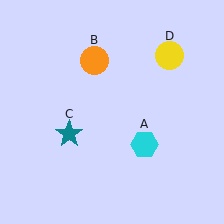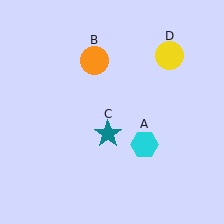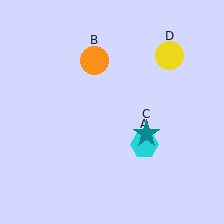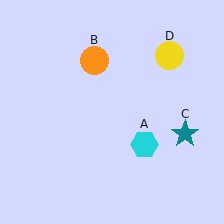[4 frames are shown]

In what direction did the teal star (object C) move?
The teal star (object C) moved right.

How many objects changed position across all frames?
1 object changed position: teal star (object C).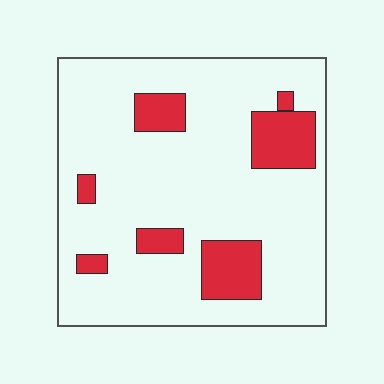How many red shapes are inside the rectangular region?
7.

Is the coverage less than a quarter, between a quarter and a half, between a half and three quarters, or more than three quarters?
Less than a quarter.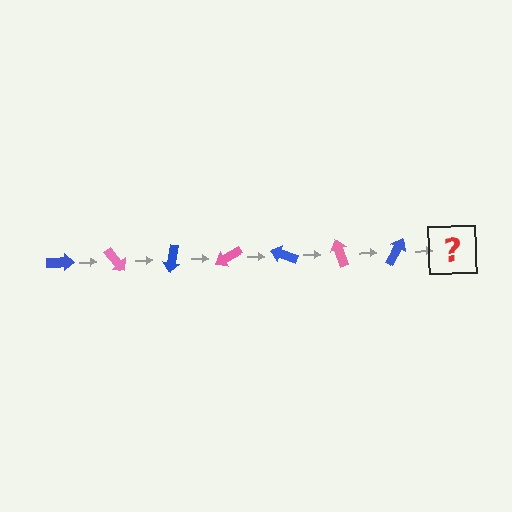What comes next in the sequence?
The next element should be a pink arrow, rotated 350 degrees from the start.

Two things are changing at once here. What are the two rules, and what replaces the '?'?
The two rules are that it rotates 50 degrees each step and the color cycles through blue and pink. The '?' should be a pink arrow, rotated 350 degrees from the start.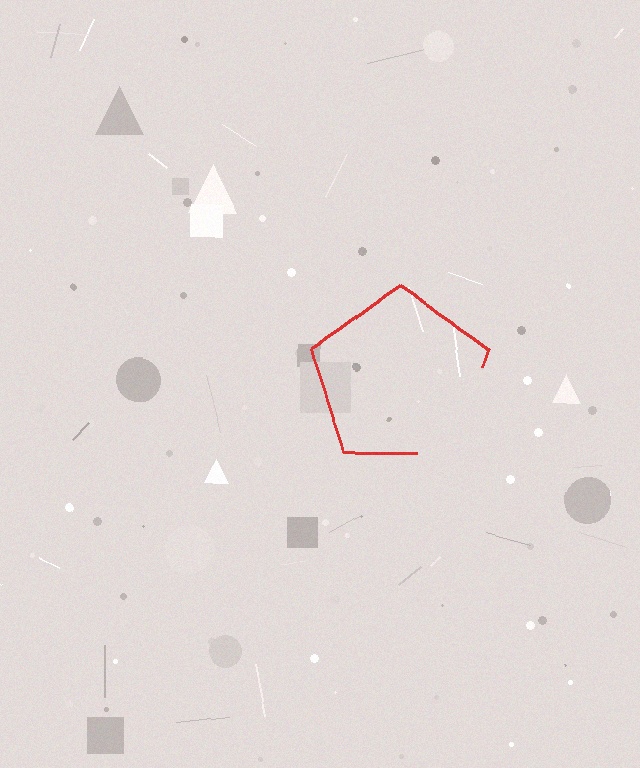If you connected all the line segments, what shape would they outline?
They would outline a pentagon.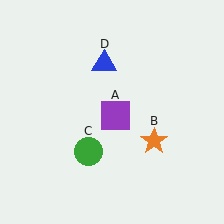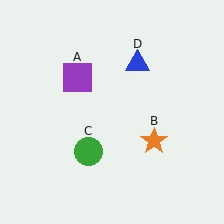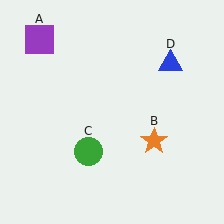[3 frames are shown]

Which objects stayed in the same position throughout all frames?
Orange star (object B) and green circle (object C) remained stationary.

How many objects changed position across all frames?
2 objects changed position: purple square (object A), blue triangle (object D).